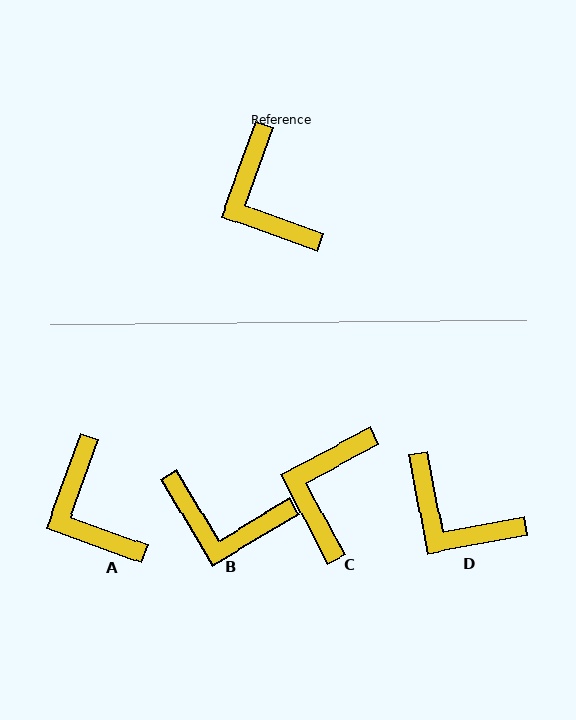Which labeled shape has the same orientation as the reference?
A.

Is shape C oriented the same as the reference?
No, it is off by about 43 degrees.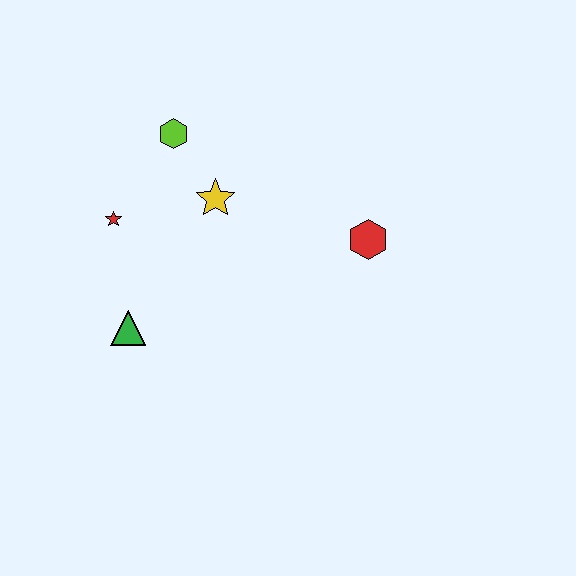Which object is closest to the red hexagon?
The yellow star is closest to the red hexagon.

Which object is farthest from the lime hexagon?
The red hexagon is farthest from the lime hexagon.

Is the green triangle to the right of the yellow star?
No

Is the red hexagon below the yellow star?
Yes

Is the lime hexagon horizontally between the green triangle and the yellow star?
Yes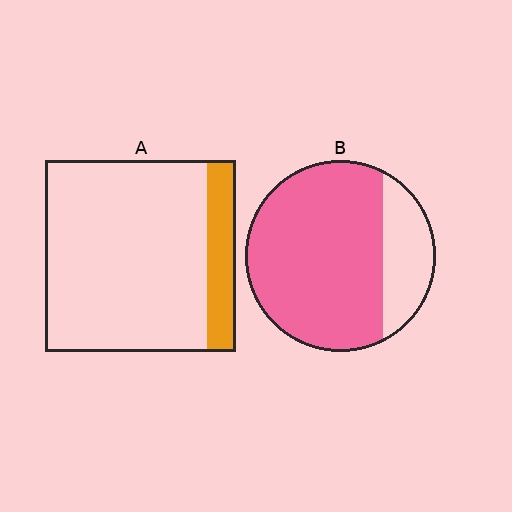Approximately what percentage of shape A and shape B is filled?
A is approximately 15% and B is approximately 75%.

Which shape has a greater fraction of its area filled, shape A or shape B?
Shape B.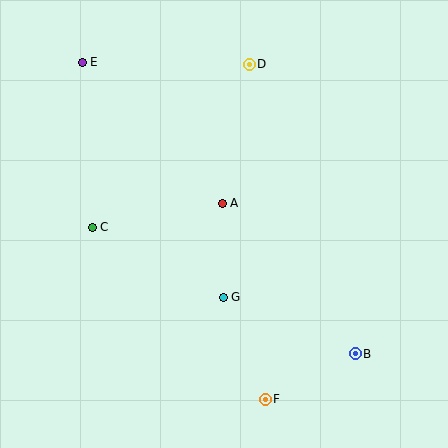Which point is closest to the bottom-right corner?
Point B is closest to the bottom-right corner.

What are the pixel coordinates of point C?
Point C is at (92, 227).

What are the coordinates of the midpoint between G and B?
The midpoint between G and B is at (289, 326).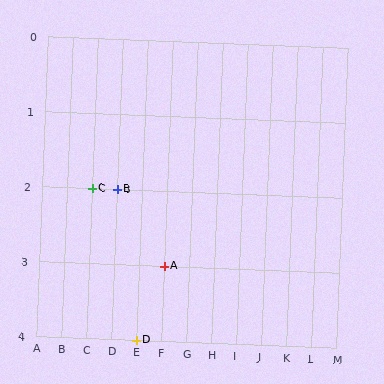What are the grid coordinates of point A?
Point A is at grid coordinates (F, 3).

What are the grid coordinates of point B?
Point B is at grid coordinates (D, 2).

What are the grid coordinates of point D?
Point D is at grid coordinates (E, 4).